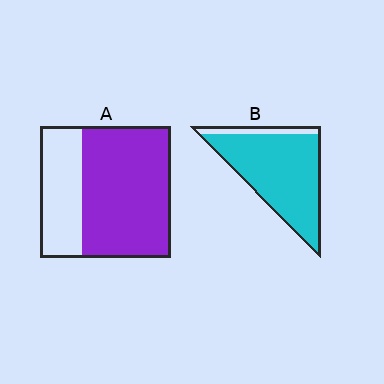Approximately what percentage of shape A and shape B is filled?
A is approximately 70% and B is approximately 90%.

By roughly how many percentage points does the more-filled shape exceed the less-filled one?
By roughly 20 percentage points (B over A).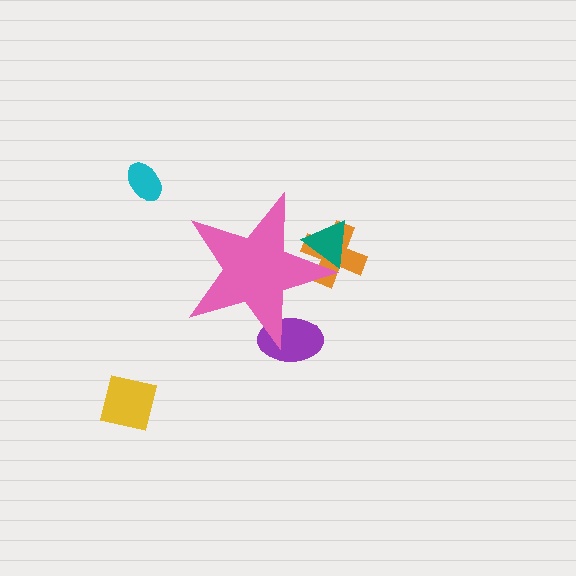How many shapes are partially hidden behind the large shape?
3 shapes are partially hidden.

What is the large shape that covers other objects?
A pink star.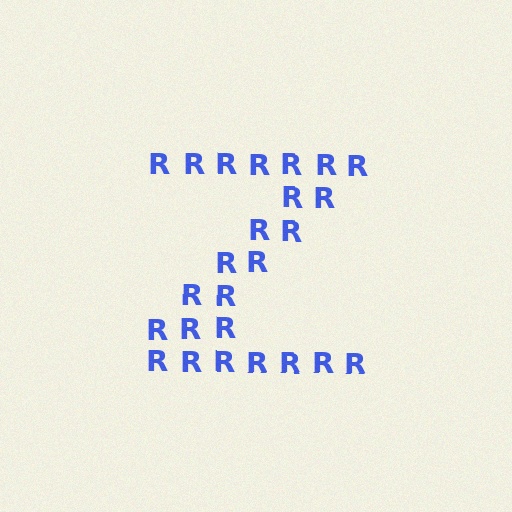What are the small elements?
The small elements are letter R's.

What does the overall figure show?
The overall figure shows the letter Z.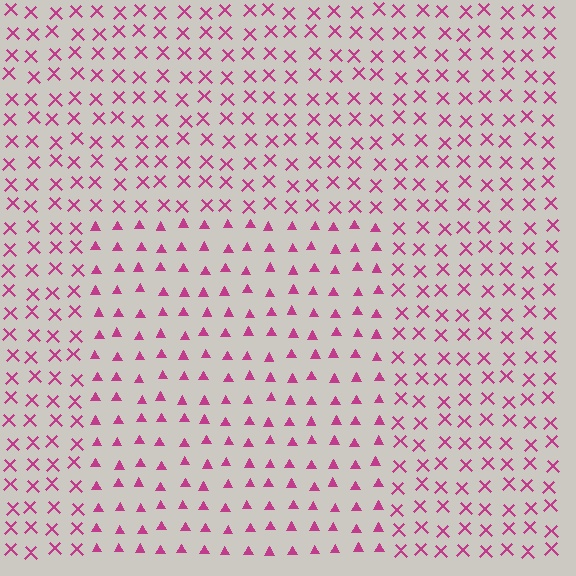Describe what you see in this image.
The image is filled with small magenta elements arranged in a uniform grid. A rectangle-shaped region contains triangles, while the surrounding area contains X marks. The boundary is defined purely by the change in element shape.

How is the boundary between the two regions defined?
The boundary is defined by a change in element shape: triangles inside vs. X marks outside. All elements share the same color and spacing.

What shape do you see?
I see a rectangle.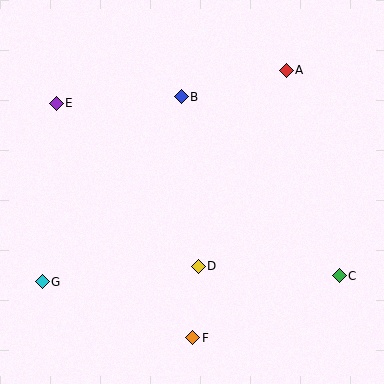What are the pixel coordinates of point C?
Point C is at (339, 276).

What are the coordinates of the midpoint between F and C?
The midpoint between F and C is at (266, 307).